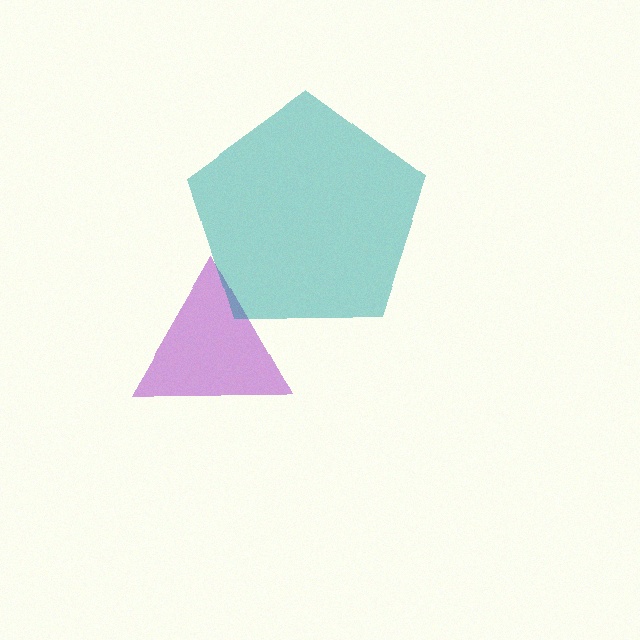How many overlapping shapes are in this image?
There are 2 overlapping shapes in the image.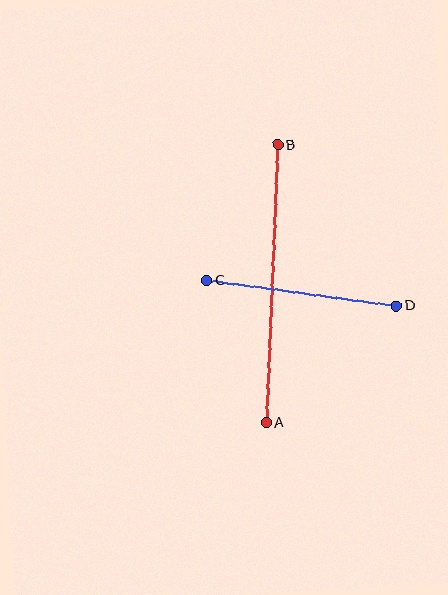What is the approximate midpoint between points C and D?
The midpoint is at approximately (302, 293) pixels.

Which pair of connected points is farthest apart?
Points A and B are farthest apart.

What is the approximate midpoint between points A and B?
The midpoint is at approximately (272, 284) pixels.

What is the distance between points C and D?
The distance is approximately 191 pixels.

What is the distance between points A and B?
The distance is approximately 278 pixels.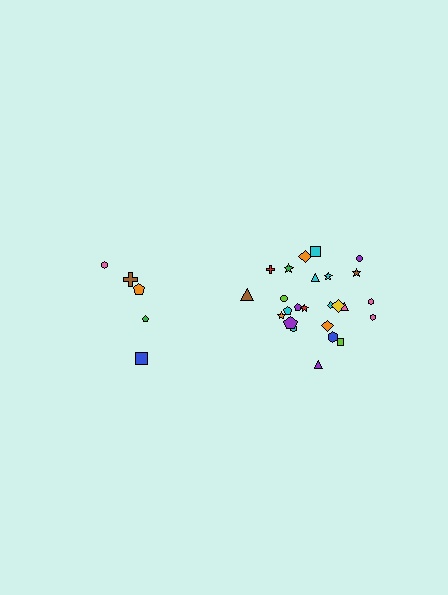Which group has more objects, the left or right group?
The right group.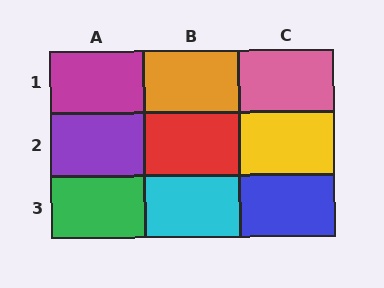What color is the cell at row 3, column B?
Cyan.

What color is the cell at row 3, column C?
Blue.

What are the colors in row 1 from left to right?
Magenta, orange, pink.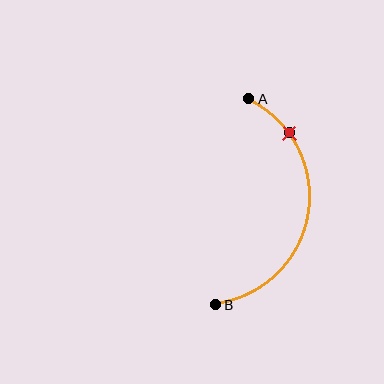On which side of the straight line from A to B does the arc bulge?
The arc bulges to the right of the straight line connecting A and B.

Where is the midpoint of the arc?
The arc midpoint is the point on the curve farthest from the straight line joining A and B. It sits to the right of that line.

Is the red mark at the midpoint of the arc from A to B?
No. The red mark lies on the arc but is closer to endpoint A. The arc midpoint would be at the point on the curve equidistant along the arc from both A and B.